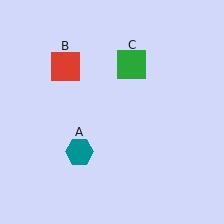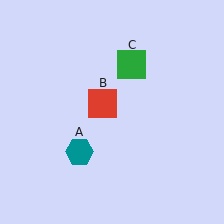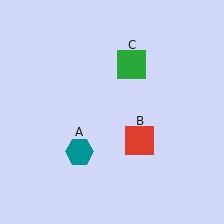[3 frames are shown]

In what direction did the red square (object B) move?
The red square (object B) moved down and to the right.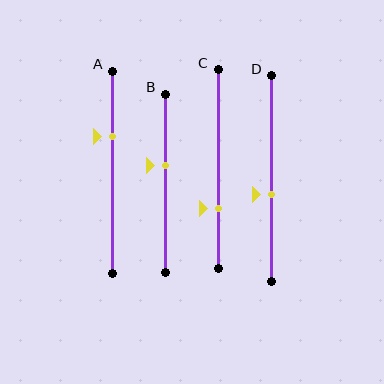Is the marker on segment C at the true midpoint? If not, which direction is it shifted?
No, the marker on segment C is shifted downward by about 20% of the segment length.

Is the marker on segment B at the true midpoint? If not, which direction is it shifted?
No, the marker on segment B is shifted upward by about 10% of the segment length.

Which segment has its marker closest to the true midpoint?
Segment D has its marker closest to the true midpoint.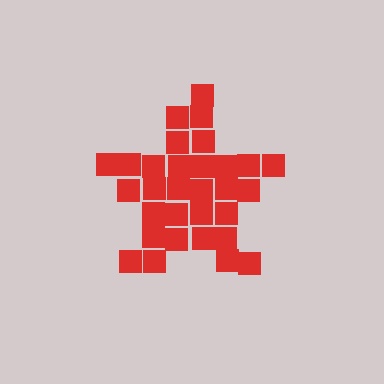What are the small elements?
The small elements are squares.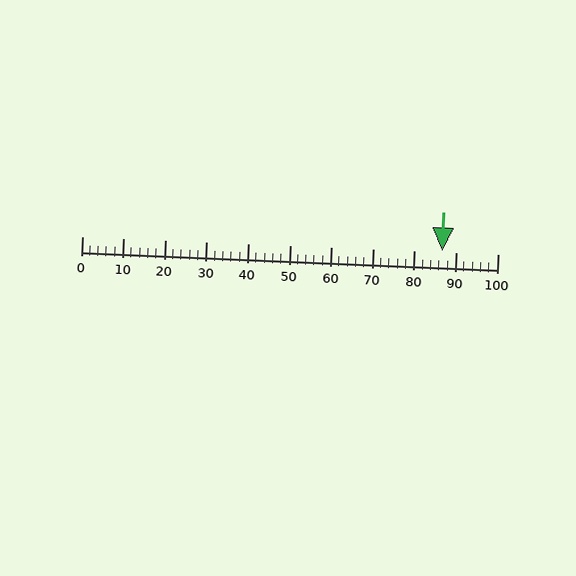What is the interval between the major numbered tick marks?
The major tick marks are spaced 10 units apart.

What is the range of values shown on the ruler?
The ruler shows values from 0 to 100.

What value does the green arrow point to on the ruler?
The green arrow points to approximately 87.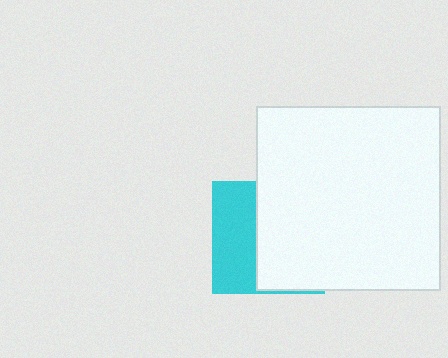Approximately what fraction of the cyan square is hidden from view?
Roughly 60% of the cyan square is hidden behind the white square.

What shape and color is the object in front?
The object in front is a white square.